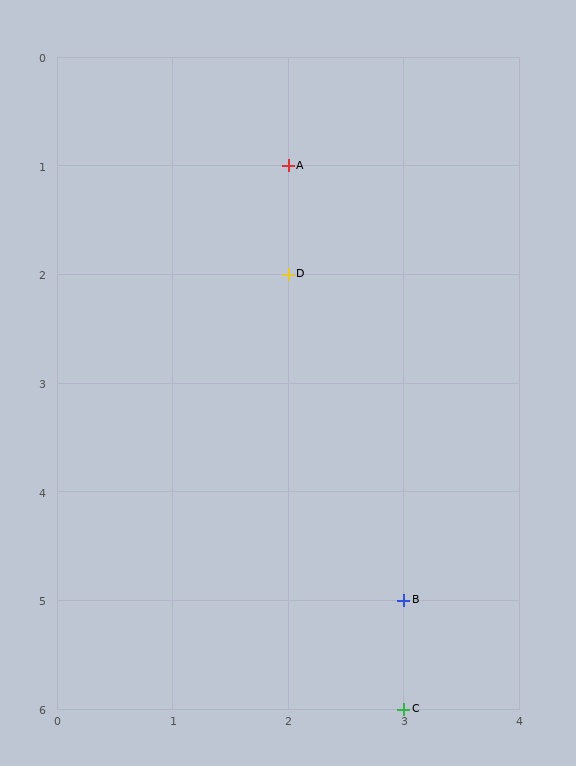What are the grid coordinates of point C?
Point C is at grid coordinates (3, 6).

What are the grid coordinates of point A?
Point A is at grid coordinates (2, 1).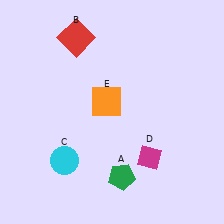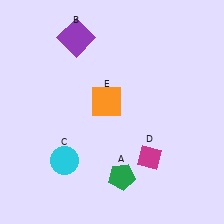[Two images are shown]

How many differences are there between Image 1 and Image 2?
There is 1 difference between the two images.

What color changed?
The square (B) changed from red in Image 1 to purple in Image 2.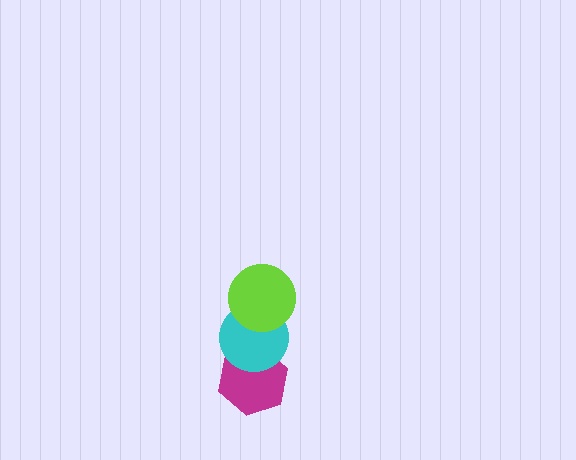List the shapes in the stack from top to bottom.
From top to bottom: the lime circle, the cyan circle, the magenta hexagon.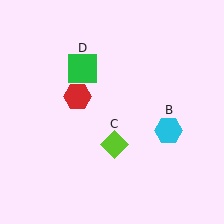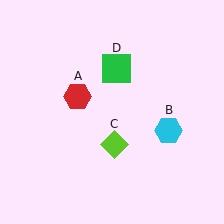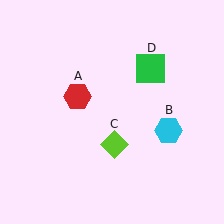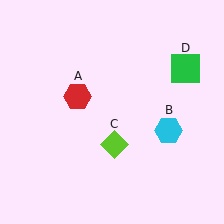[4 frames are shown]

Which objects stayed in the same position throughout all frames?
Red hexagon (object A) and cyan hexagon (object B) and lime diamond (object C) remained stationary.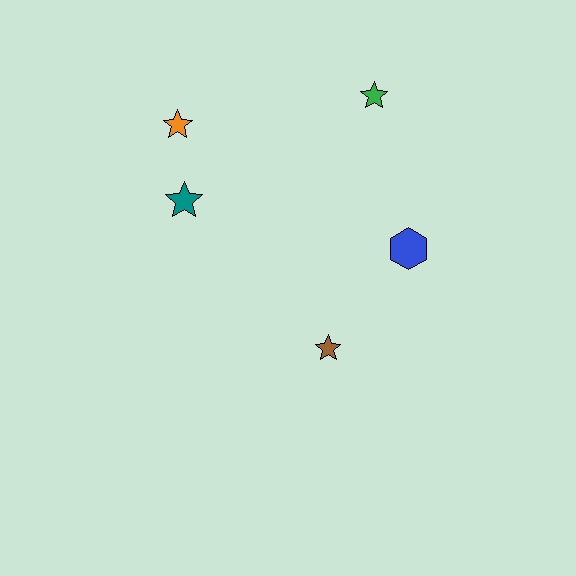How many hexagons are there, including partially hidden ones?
There is 1 hexagon.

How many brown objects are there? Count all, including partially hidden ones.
There is 1 brown object.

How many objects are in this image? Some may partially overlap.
There are 5 objects.